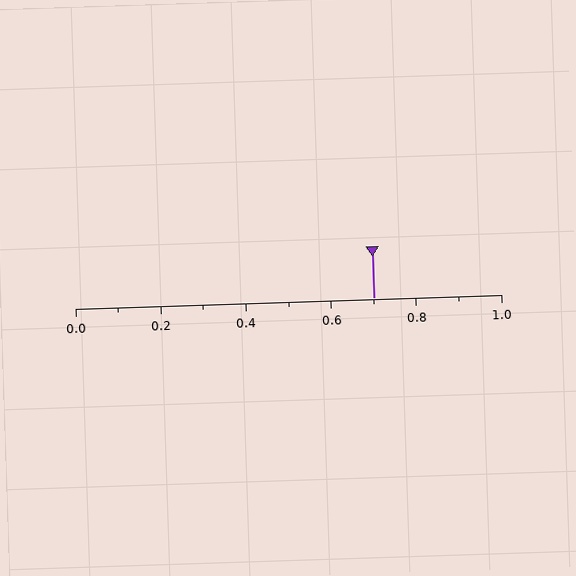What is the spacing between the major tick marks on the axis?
The major ticks are spaced 0.2 apart.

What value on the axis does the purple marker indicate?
The marker indicates approximately 0.7.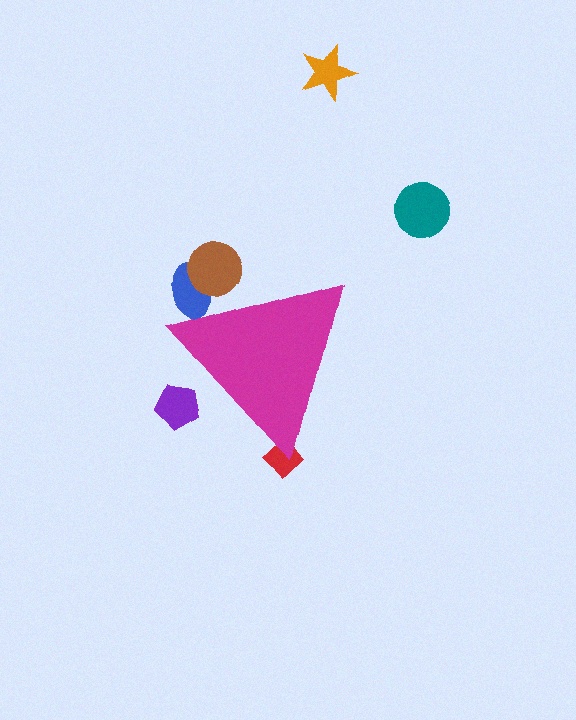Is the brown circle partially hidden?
Yes, the brown circle is partially hidden behind the magenta triangle.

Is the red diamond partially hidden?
Yes, the red diamond is partially hidden behind the magenta triangle.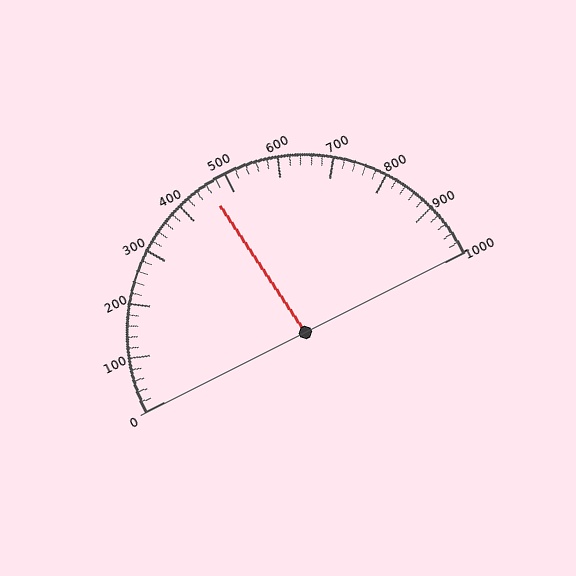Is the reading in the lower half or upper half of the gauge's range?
The reading is in the lower half of the range (0 to 1000).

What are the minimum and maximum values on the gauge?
The gauge ranges from 0 to 1000.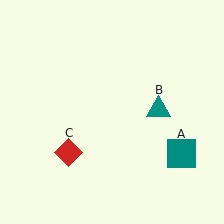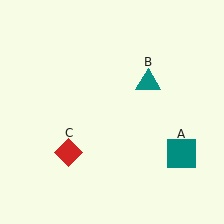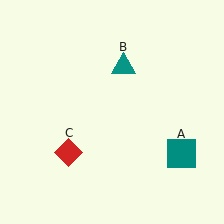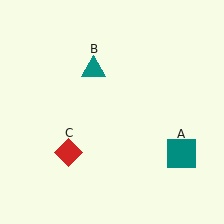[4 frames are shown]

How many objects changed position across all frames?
1 object changed position: teal triangle (object B).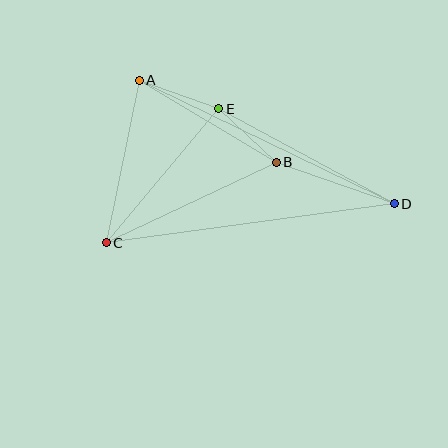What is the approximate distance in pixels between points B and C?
The distance between B and C is approximately 188 pixels.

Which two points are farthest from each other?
Points C and D are farthest from each other.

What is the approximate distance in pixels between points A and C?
The distance between A and C is approximately 166 pixels.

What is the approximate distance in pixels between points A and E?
The distance between A and E is approximately 84 pixels.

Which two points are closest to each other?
Points B and E are closest to each other.